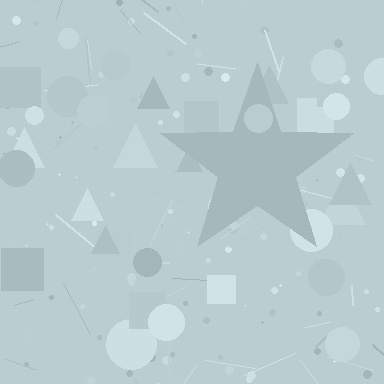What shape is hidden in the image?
A star is hidden in the image.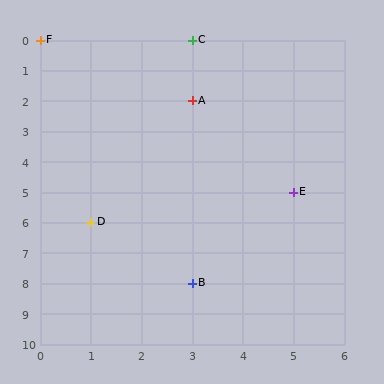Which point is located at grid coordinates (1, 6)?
Point D is at (1, 6).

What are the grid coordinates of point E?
Point E is at grid coordinates (5, 5).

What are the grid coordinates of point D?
Point D is at grid coordinates (1, 6).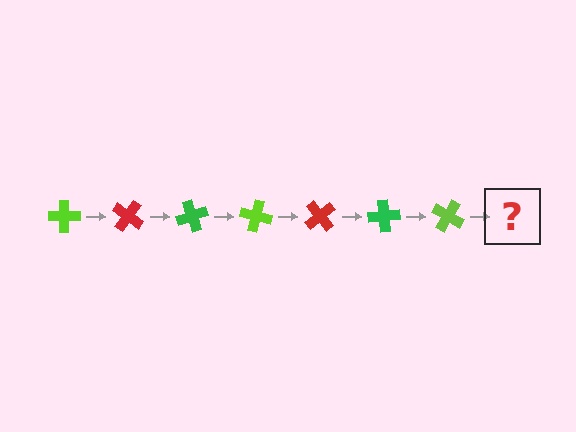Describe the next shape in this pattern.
It should be a red cross, rotated 245 degrees from the start.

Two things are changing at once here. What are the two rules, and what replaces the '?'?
The two rules are that it rotates 35 degrees each step and the color cycles through lime, red, and green. The '?' should be a red cross, rotated 245 degrees from the start.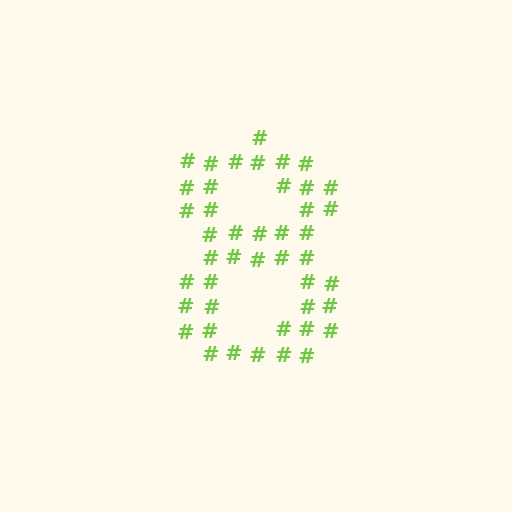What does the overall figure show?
The overall figure shows the digit 8.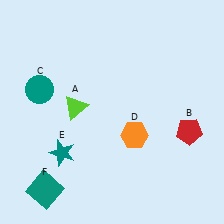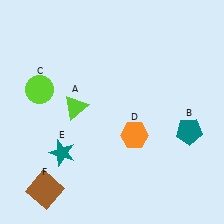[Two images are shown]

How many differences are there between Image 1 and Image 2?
There are 3 differences between the two images.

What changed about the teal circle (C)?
In Image 1, C is teal. In Image 2, it changed to lime.